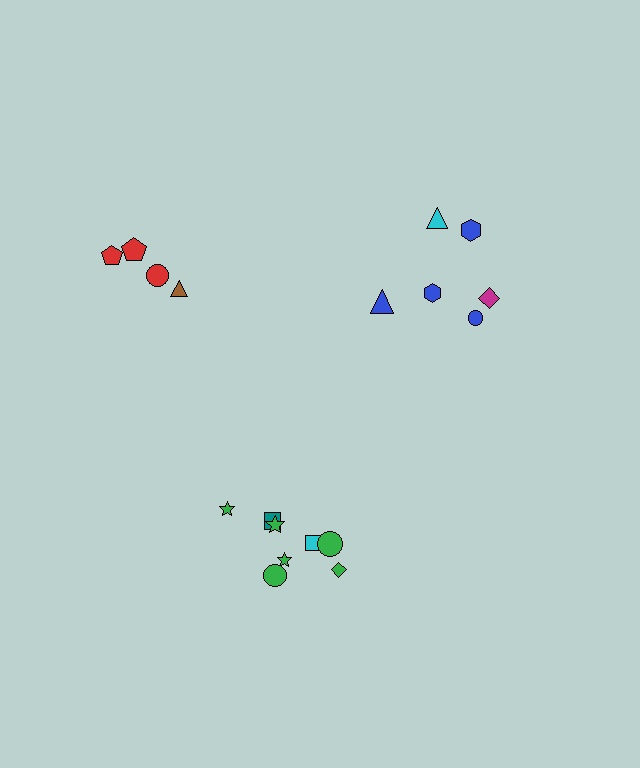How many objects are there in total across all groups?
There are 18 objects.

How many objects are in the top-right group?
There are 6 objects.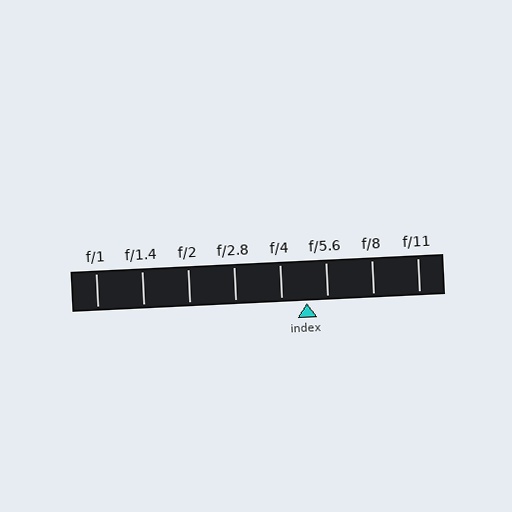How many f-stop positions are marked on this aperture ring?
There are 8 f-stop positions marked.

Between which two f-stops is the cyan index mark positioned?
The index mark is between f/4 and f/5.6.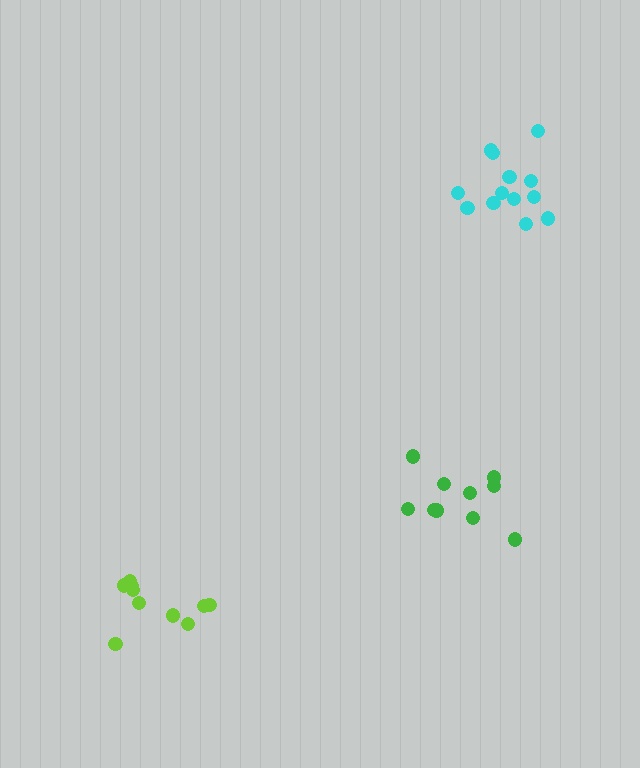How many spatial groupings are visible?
There are 3 spatial groupings.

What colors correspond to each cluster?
The clusters are colored: green, lime, cyan.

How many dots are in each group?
Group 1: 10 dots, Group 2: 10 dots, Group 3: 13 dots (33 total).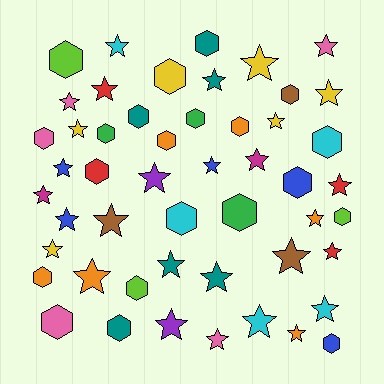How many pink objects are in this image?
There are 5 pink objects.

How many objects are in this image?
There are 50 objects.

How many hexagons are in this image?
There are 21 hexagons.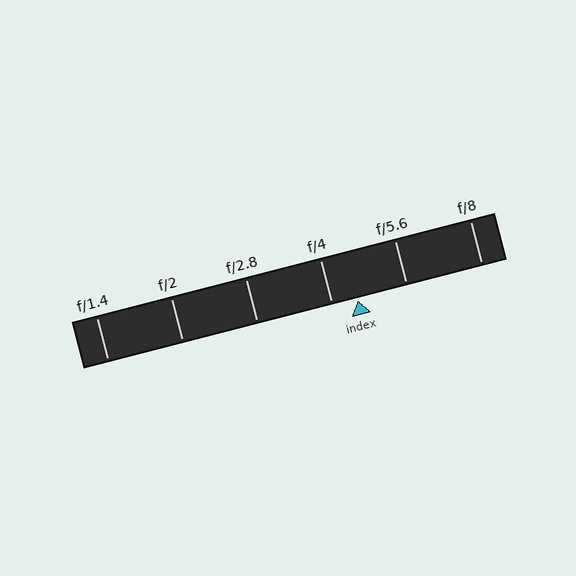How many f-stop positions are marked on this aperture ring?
There are 6 f-stop positions marked.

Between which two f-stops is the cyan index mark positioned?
The index mark is between f/4 and f/5.6.